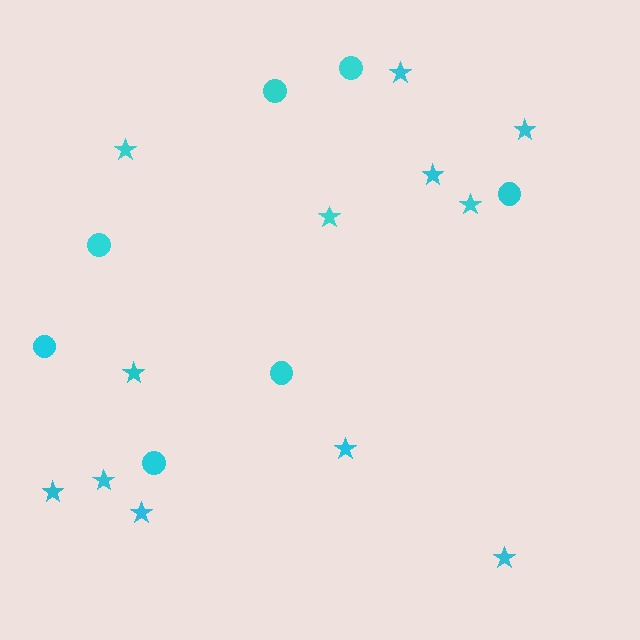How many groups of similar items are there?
There are 2 groups: one group of stars (12) and one group of circles (7).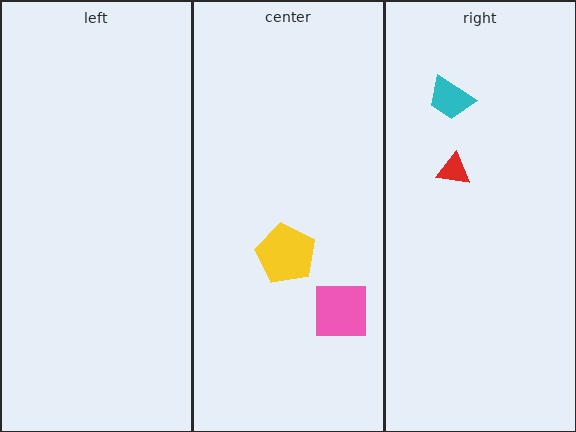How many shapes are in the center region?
2.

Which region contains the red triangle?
The right region.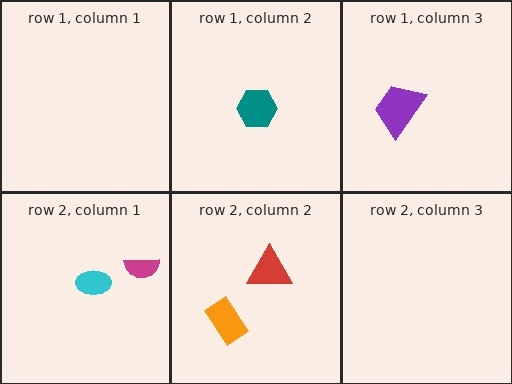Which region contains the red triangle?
The row 2, column 2 region.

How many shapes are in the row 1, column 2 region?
1.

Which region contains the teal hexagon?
The row 1, column 2 region.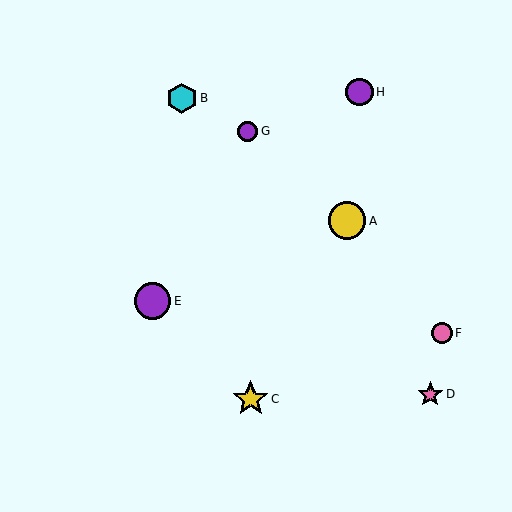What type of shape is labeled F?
Shape F is a pink circle.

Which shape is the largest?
The yellow circle (labeled A) is the largest.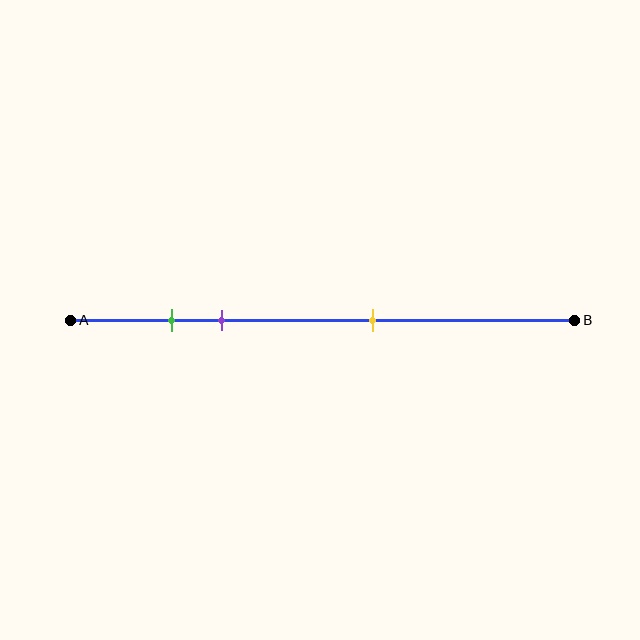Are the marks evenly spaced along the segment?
No, the marks are not evenly spaced.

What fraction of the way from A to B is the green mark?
The green mark is approximately 20% (0.2) of the way from A to B.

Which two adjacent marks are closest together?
The green and purple marks are the closest adjacent pair.